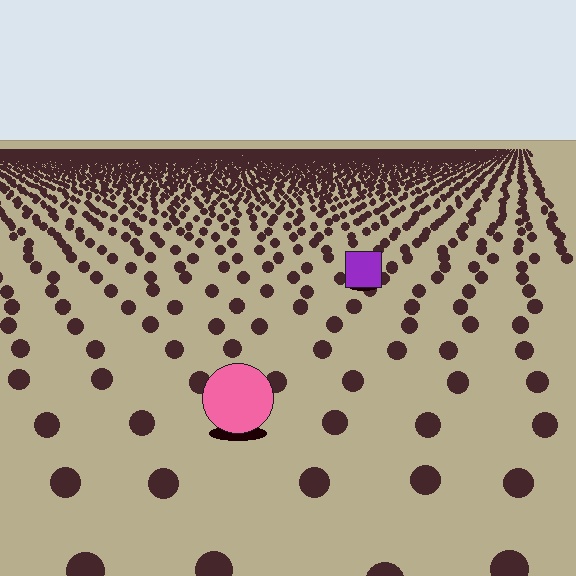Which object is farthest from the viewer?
The purple square is farthest from the viewer. It appears smaller and the ground texture around it is denser.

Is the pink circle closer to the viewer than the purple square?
Yes. The pink circle is closer — you can tell from the texture gradient: the ground texture is coarser near it.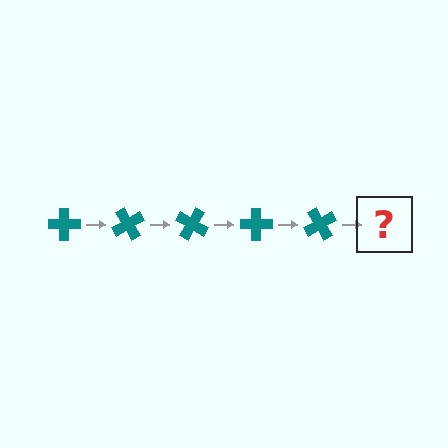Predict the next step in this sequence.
The next step is a teal cross rotated 300 degrees.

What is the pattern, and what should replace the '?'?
The pattern is that the cross rotates 60 degrees each step. The '?' should be a teal cross rotated 300 degrees.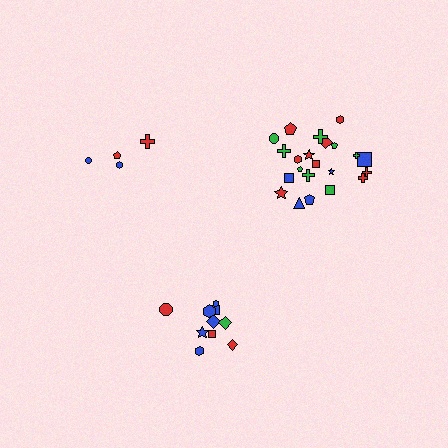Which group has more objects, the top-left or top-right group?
The top-right group.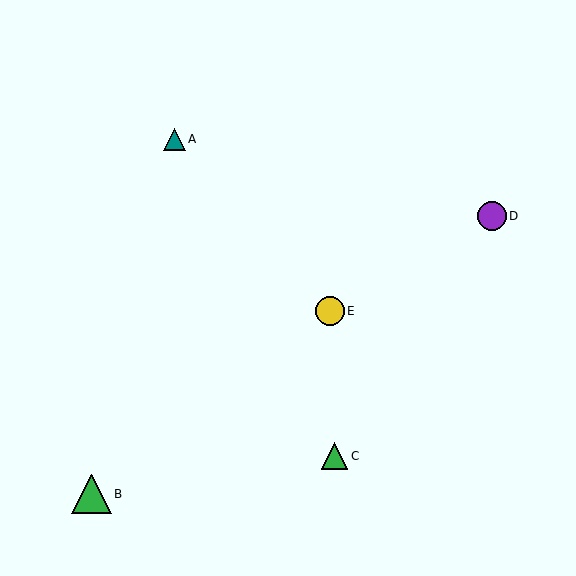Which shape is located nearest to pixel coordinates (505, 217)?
The purple circle (labeled D) at (492, 216) is nearest to that location.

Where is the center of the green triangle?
The center of the green triangle is at (91, 494).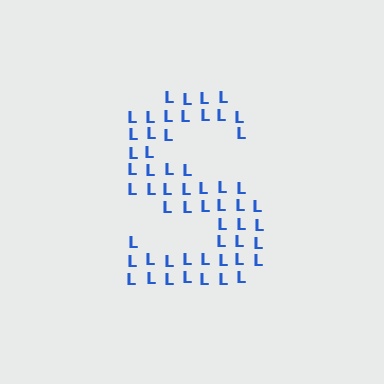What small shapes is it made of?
It is made of small letter L's.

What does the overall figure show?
The overall figure shows the letter S.